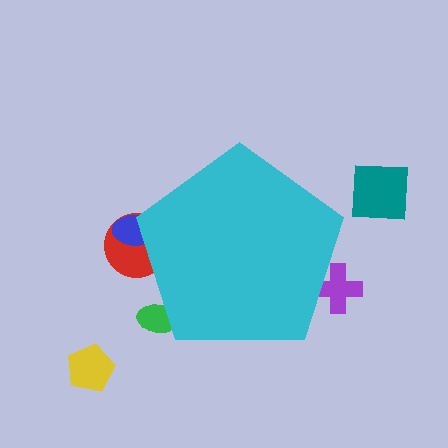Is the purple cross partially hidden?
Yes, the purple cross is partially hidden behind the cyan pentagon.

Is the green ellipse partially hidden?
Yes, the green ellipse is partially hidden behind the cyan pentagon.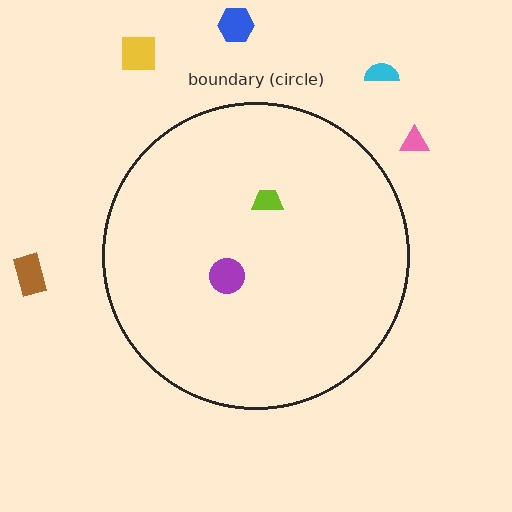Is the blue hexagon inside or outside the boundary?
Outside.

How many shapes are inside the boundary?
2 inside, 5 outside.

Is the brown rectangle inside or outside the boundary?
Outside.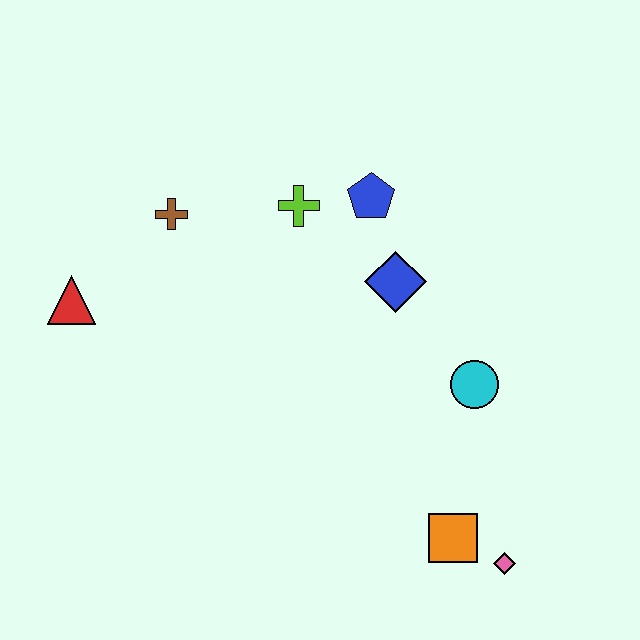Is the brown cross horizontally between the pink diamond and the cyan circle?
No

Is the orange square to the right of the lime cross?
Yes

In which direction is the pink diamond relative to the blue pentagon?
The pink diamond is below the blue pentagon.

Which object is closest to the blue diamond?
The blue pentagon is closest to the blue diamond.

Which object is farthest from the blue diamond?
The red triangle is farthest from the blue diamond.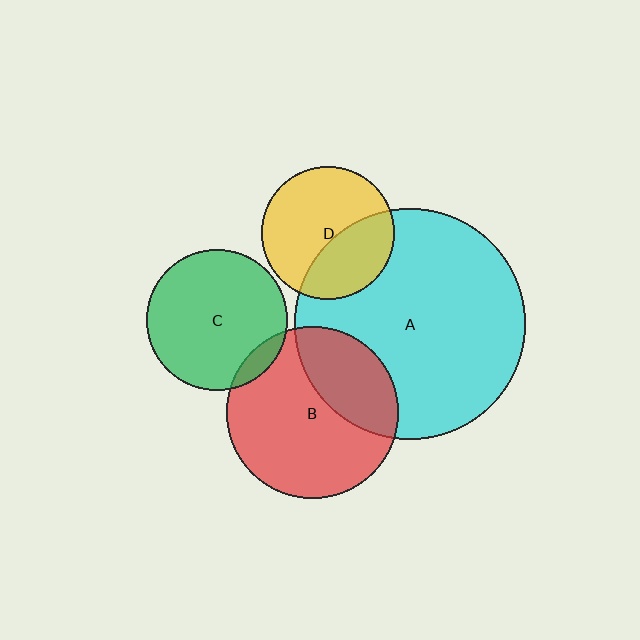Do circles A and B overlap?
Yes.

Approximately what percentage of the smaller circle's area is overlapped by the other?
Approximately 30%.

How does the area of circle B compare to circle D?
Approximately 1.7 times.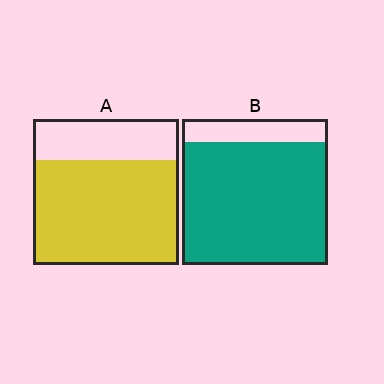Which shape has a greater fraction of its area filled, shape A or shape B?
Shape B.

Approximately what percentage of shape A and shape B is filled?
A is approximately 70% and B is approximately 85%.